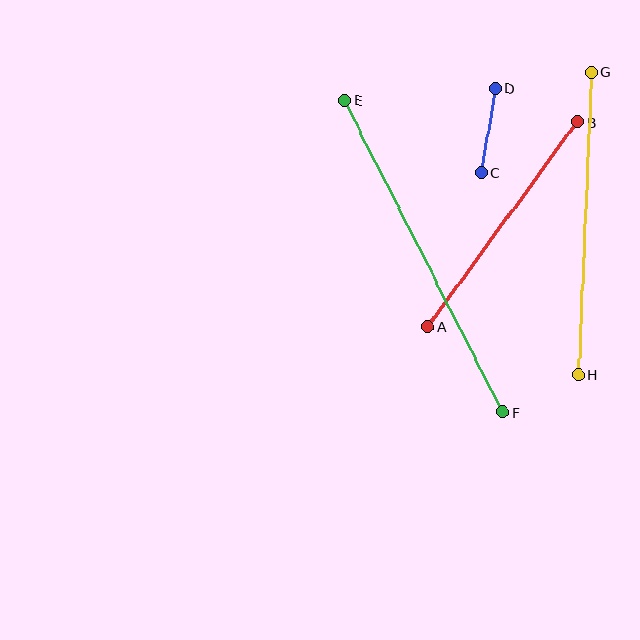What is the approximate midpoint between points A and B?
The midpoint is at approximately (502, 224) pixels.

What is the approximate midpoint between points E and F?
The midpoint is at approximately (424, 256) pixels.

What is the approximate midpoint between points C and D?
The midpoint is at approximately (488, 131) pixels.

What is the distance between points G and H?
The distance is approximately 303 pixels.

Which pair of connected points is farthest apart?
Points E and F are farthest apart.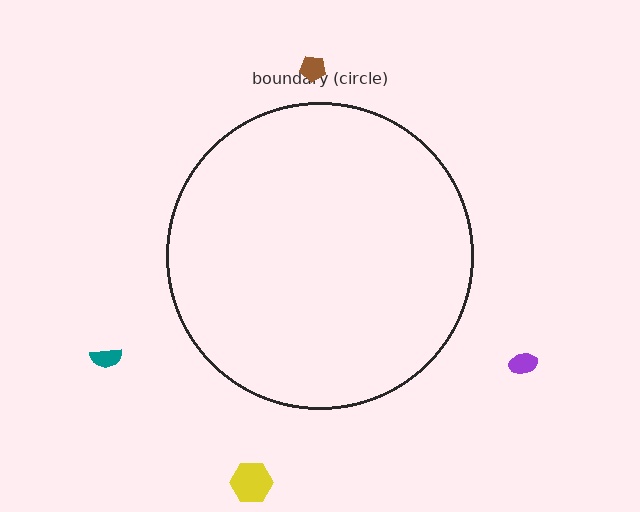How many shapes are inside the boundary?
0 inside, 4 outside.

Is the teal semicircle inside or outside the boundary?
Outside.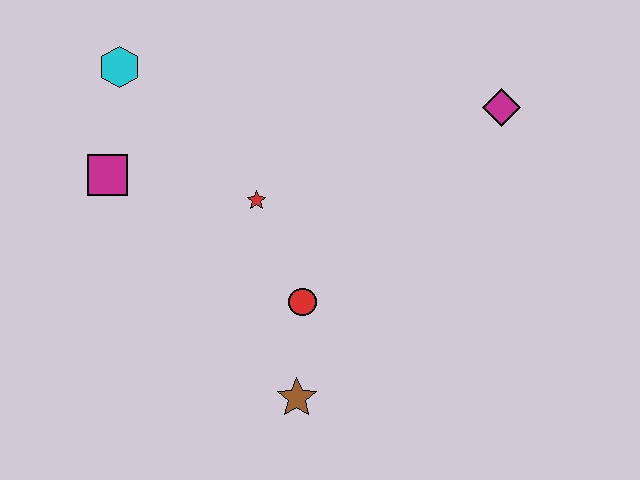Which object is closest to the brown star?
The red circle is closest to the brown star.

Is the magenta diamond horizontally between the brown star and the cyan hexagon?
No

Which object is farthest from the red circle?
The cyan hexagon is farthest from the red circle.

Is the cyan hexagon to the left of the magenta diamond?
Yes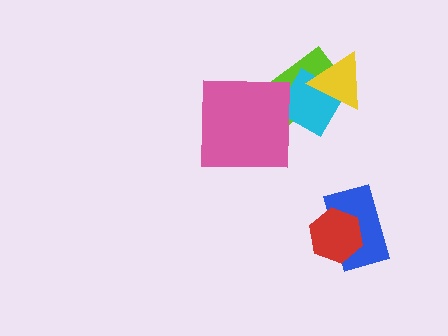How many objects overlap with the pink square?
1 object overlaps with the pink square.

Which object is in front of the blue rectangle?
The red hexagon is in front of the blue rectangle.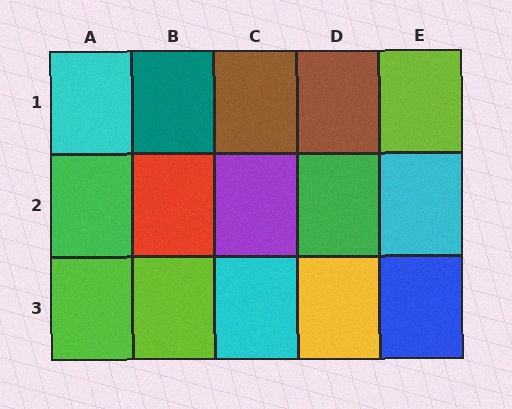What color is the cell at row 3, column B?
Lime.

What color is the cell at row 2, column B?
Red.